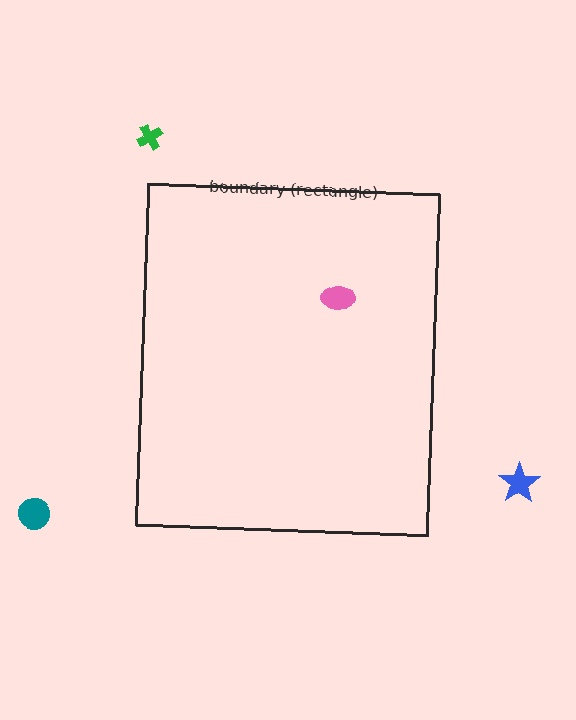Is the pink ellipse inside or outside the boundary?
Inside.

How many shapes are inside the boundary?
1 inside, 3 outside.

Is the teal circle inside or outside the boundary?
Outside.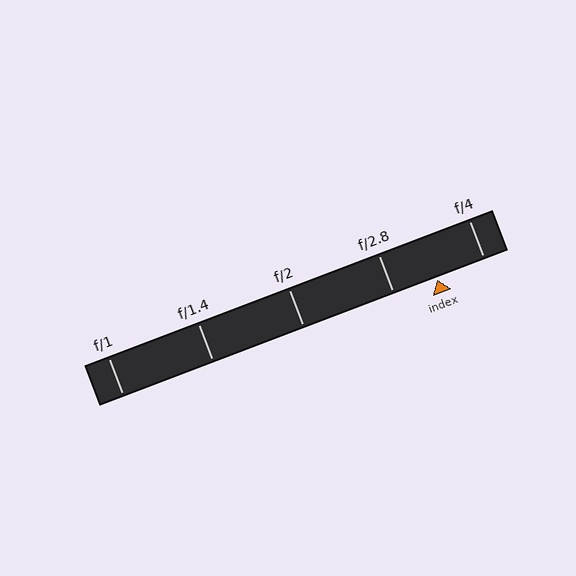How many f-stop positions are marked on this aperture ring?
There are 5 f-stop positions marked.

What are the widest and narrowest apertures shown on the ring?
The widest aperture shown is f/1 and the narrowest is f/4.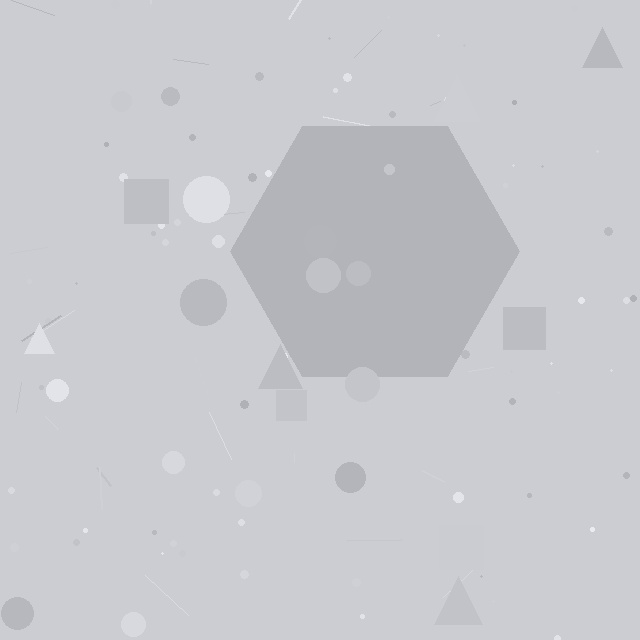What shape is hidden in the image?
A hexagon is hidden in the image.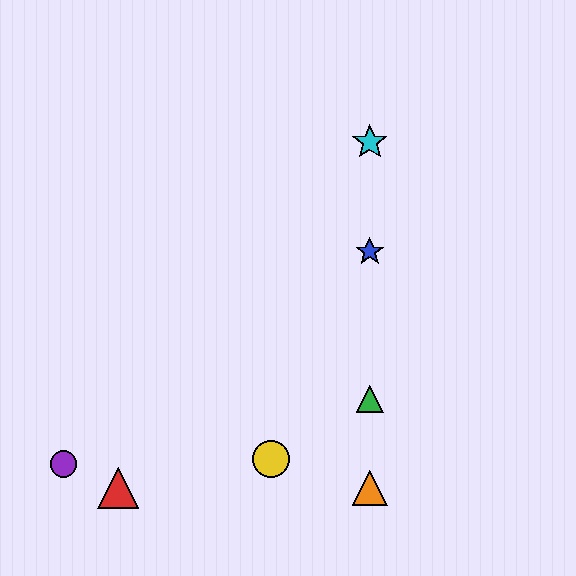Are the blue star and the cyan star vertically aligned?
Yes, both are at x≈370.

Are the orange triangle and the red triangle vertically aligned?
No, the orange triangle is at x≈370 and the red triangle is at x≈118.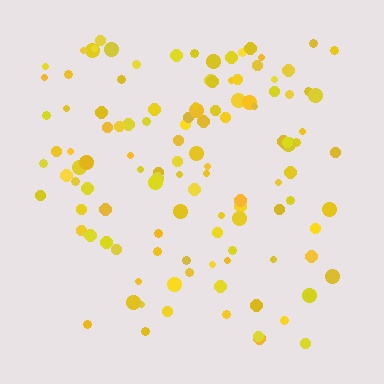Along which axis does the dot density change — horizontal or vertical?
Vertical.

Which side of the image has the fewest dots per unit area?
The bottom.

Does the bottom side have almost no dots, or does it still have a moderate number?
Still a moderate number, just noticeably fewer than the top.